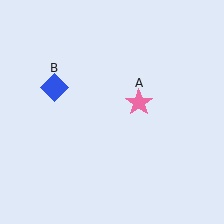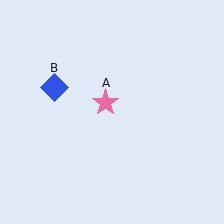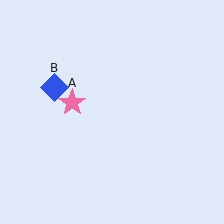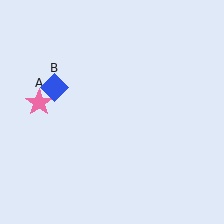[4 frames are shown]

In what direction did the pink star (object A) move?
The pink star (object A) moved left.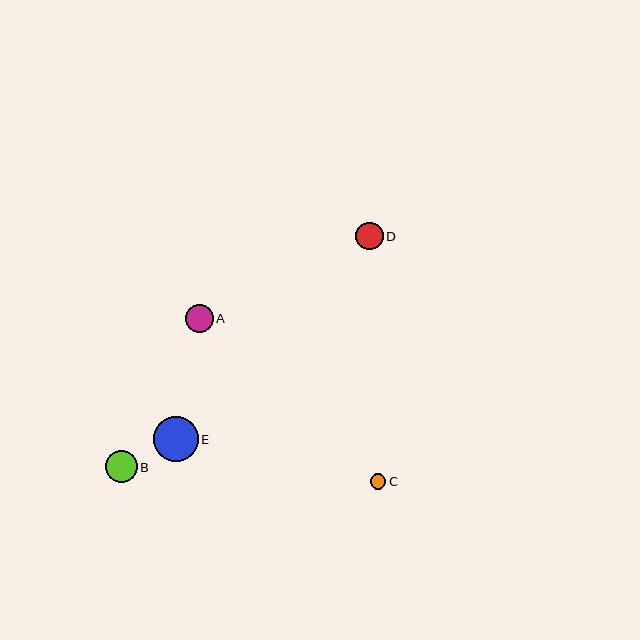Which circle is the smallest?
Circle C is the smallest with a size of approximately 15 pixels.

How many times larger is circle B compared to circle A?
Circle B is approximately 1.2 times the size of circle A.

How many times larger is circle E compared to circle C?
Circle E is approximately 2.9 times the size of circle C.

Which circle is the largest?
Circle E is the largest with a size of approximately 45 pixels.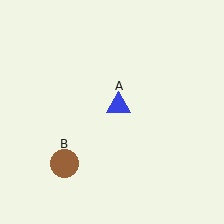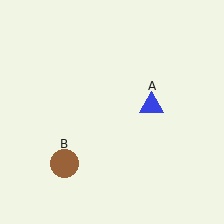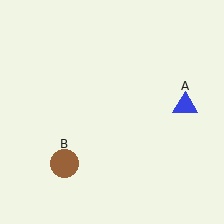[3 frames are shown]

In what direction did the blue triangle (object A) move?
The blue triangle (object A) moved right.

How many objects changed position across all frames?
1 object changed position: blue triangle (object A).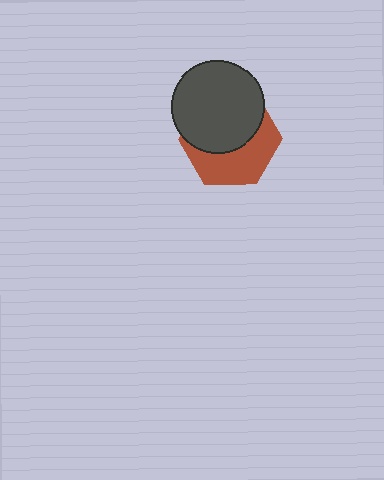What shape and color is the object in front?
The object in front is a dark gray circle.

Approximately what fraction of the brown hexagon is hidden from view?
Roughly 54% of the brown hexagon is hidden behind the dark gray circle.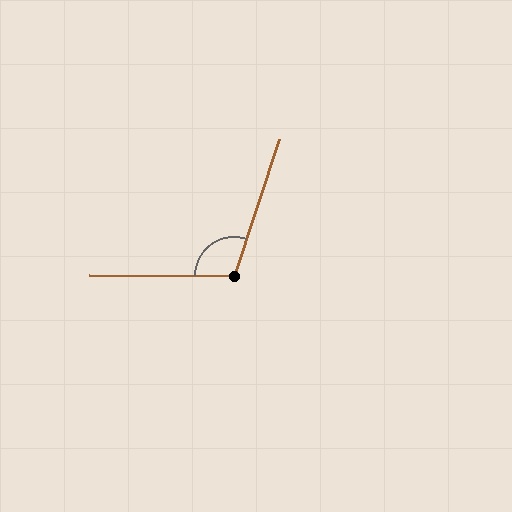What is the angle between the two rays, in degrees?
Approximately 108 degrees.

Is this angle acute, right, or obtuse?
It is obtuse.